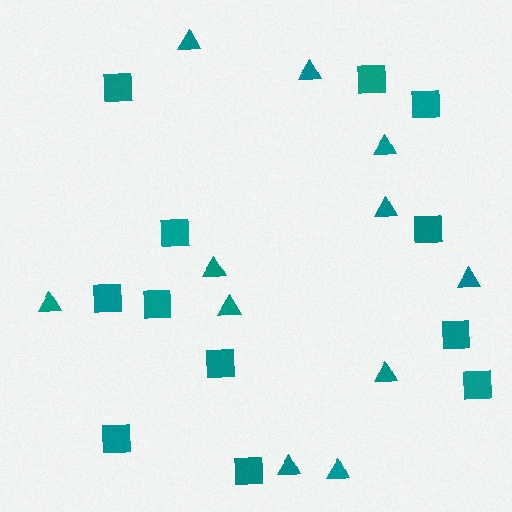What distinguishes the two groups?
There are 2 groups: one group of squares (12) and one group of triangles (11).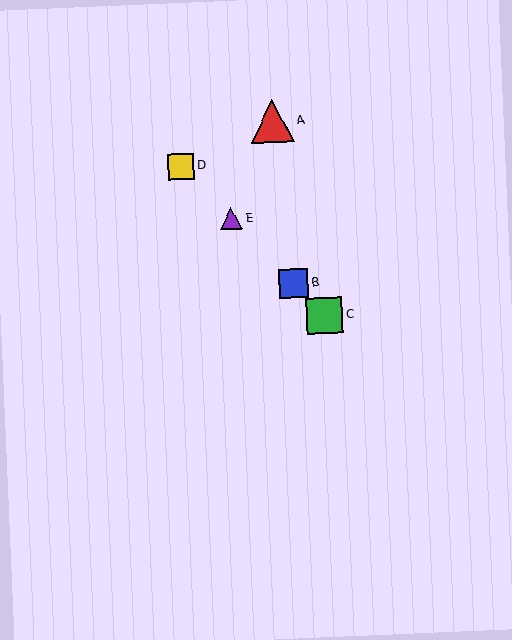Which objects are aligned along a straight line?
Objects B, C, D, E are aligned along a straight line.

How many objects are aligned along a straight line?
4 objects (B, C, D, E) are aligned along a straight line.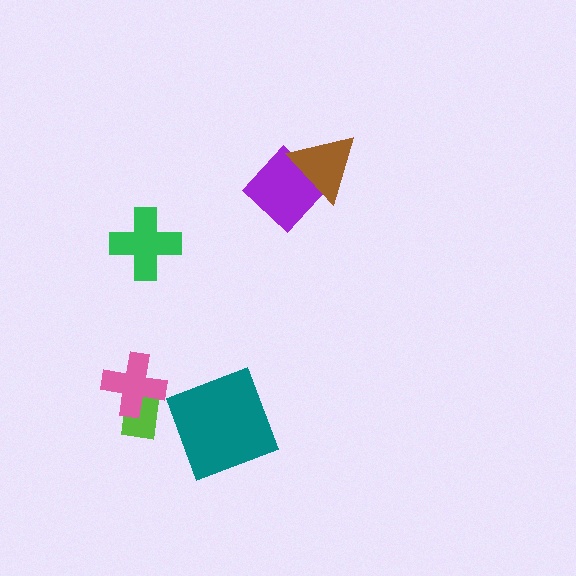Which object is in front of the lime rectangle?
The pink cross is in front of the lime rectangle.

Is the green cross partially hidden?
No, no other shape covers it.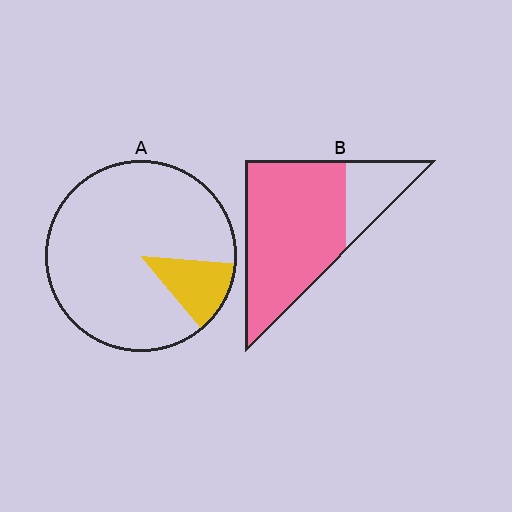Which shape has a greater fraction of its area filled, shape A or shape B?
Shape B.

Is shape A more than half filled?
No.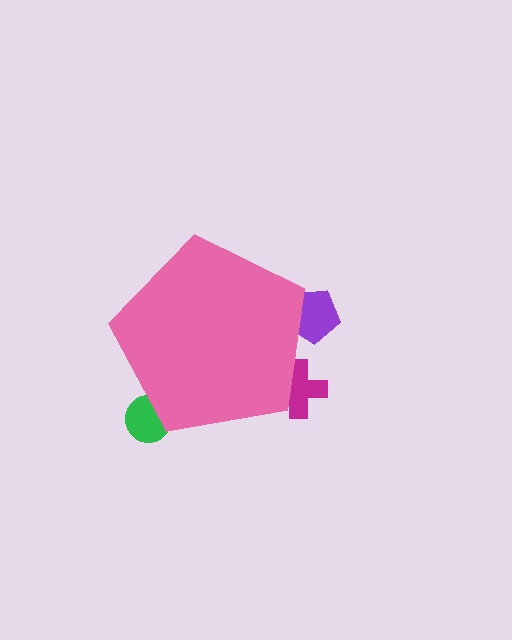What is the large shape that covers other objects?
A pink pentagon.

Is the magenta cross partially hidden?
Yes, the magenta cross is partially hidden behind the pink pentagon.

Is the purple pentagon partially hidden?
Yes, the purple pentagon is partially hidden behind the pink pentagon.